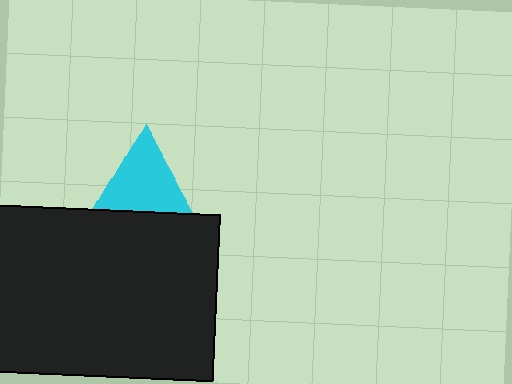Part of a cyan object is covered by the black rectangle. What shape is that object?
It is a triangle.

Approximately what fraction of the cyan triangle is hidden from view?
Roughly 31% of the cyan triangle is hidden behind the black rectangle.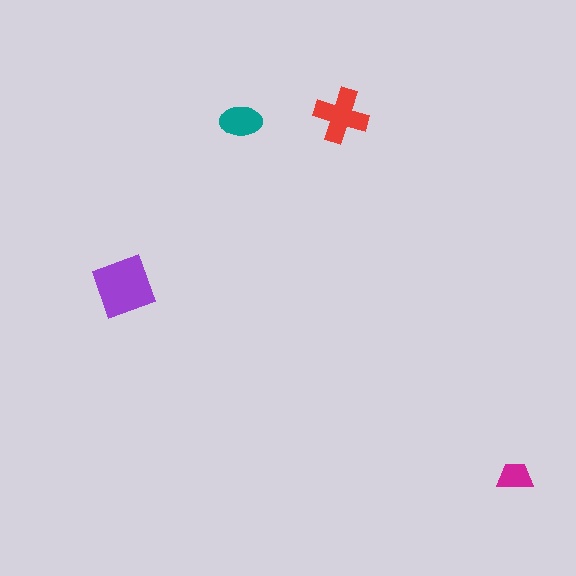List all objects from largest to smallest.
The purple diamond, the red cross, the teal ellipse, the magenta trapezoid.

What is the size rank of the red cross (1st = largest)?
2nd.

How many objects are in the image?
There are 4 objects in the image.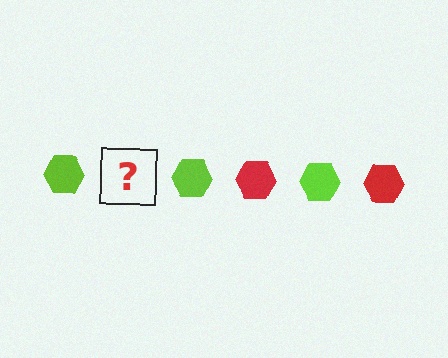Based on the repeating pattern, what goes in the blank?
The blank should be a red hexagon.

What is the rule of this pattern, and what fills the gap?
The rule is that the pattern cycles through lime, red hexagons. The gap should be filled with a red hexagon.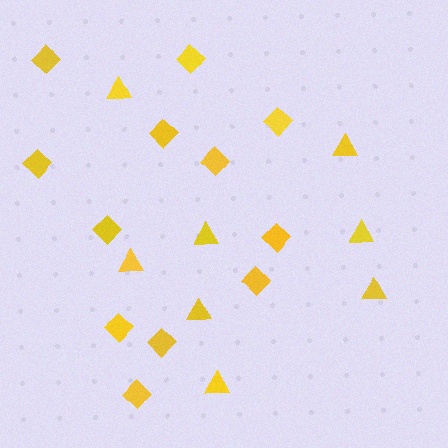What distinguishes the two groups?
There are 2 groups: one group of triangles (8) and one group of diamonds (12).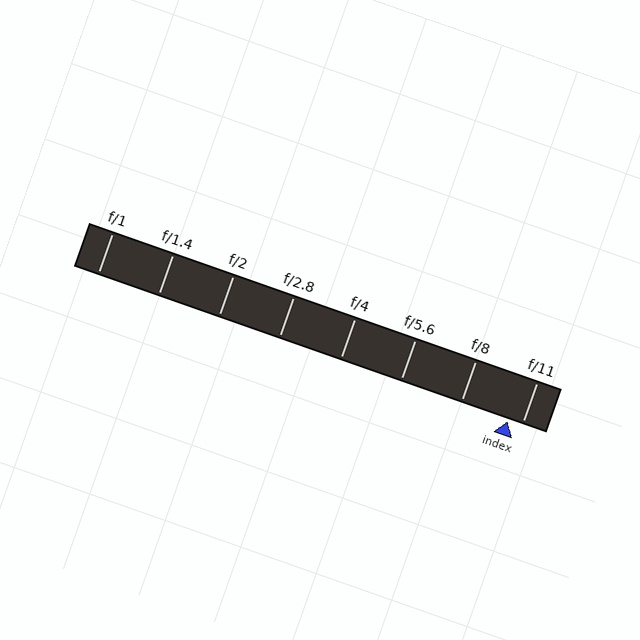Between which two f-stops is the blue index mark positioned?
The index mark is between f/8 and f/11.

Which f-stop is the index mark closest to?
The index mark is closest to f/11.